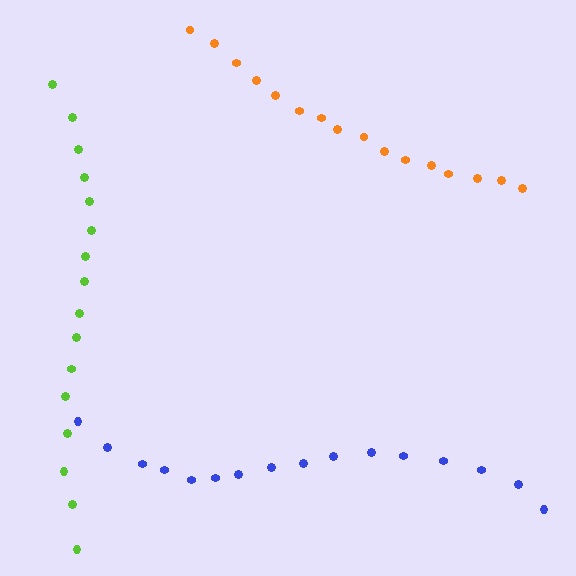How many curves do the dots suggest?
There are 3 distinct paths.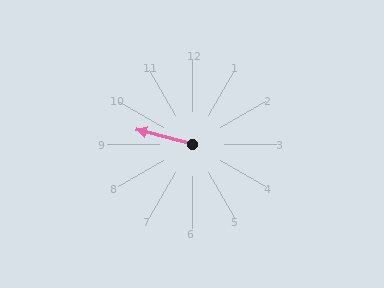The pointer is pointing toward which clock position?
Roughly 9 o'clock.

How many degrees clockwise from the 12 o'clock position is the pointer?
Approximately 285 degrees.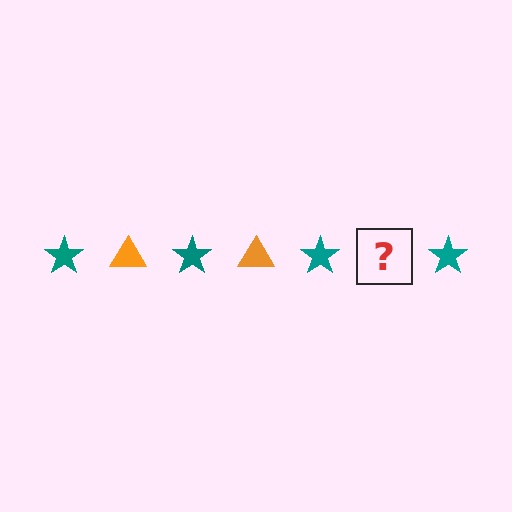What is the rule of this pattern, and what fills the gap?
The rule is that the pattern alternates between teal star and orange triangle. The gap should be filled with an orange triangle.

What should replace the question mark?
The question mark should be replaced with an orange triangle.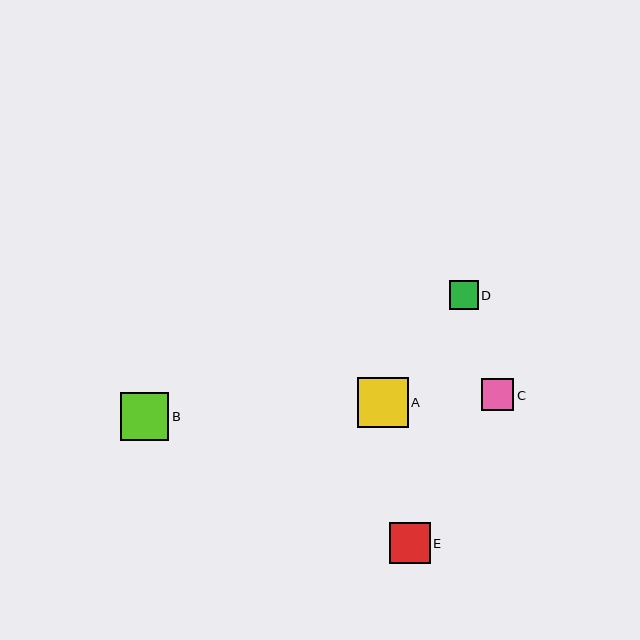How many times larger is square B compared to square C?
Square B is approximately 1.5 times the size of square C.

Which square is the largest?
Square A is the largest with a size of approximately 51 pixels.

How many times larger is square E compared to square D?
Square E is approximately 1.4 times the size of square D.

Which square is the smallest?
Square D is the smallest with a size of approximately 29 pixels.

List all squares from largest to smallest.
From largest to smallest: A, B, E, C, D.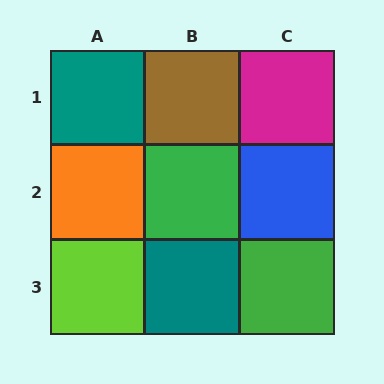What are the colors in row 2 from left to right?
Orange, green, blue.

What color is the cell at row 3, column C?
Green.